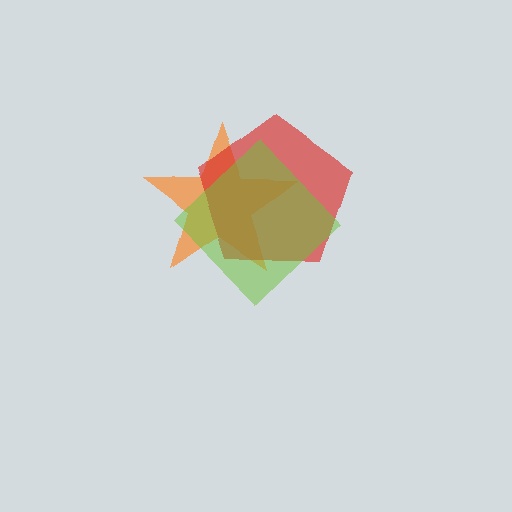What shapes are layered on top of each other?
The layered shapes are: an orange star, a red pentagon, a lime diamond.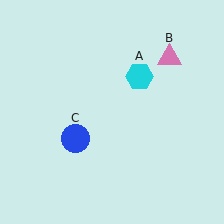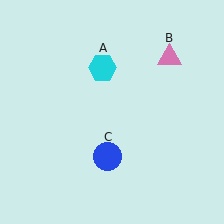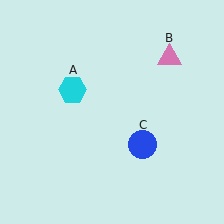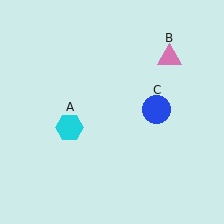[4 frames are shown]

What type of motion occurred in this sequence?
The cyan hexagon (object A), blue circle (object C) rotated counterclockwise around the center of the scene.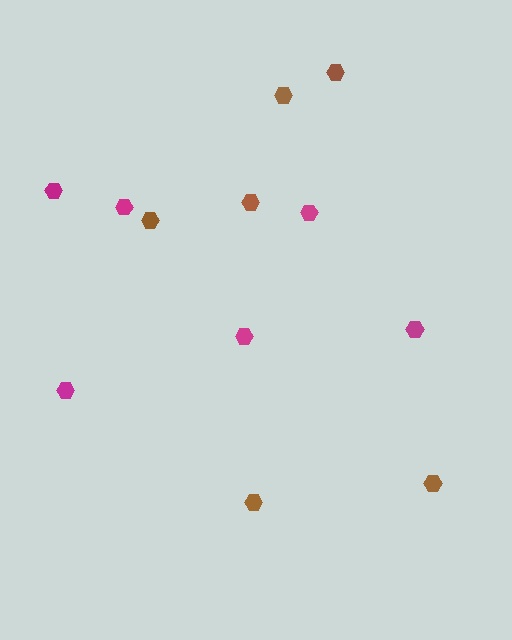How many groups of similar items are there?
There are 2 groups: one group of magenta hexagons (6) and one group of brown hexagons (6).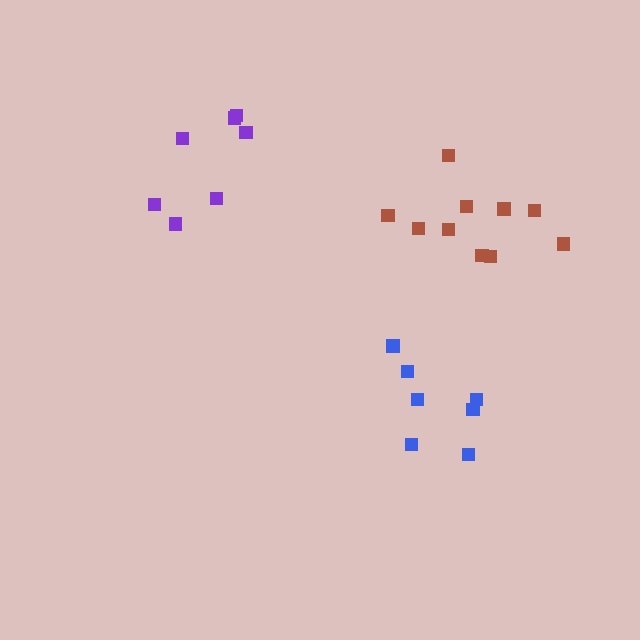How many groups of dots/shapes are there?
There are 3 groups.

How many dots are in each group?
Group 1: 7 dots, Group 2: 7 dots, Group 3: 10 dots (24 total).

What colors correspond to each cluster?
The clusters are colored: blue, purple, brown.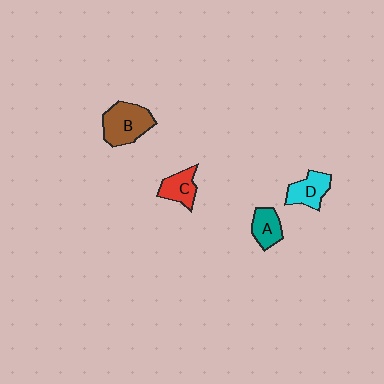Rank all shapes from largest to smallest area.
From largest to smallest: B (brown), D (cyan), C (red), A (teal).